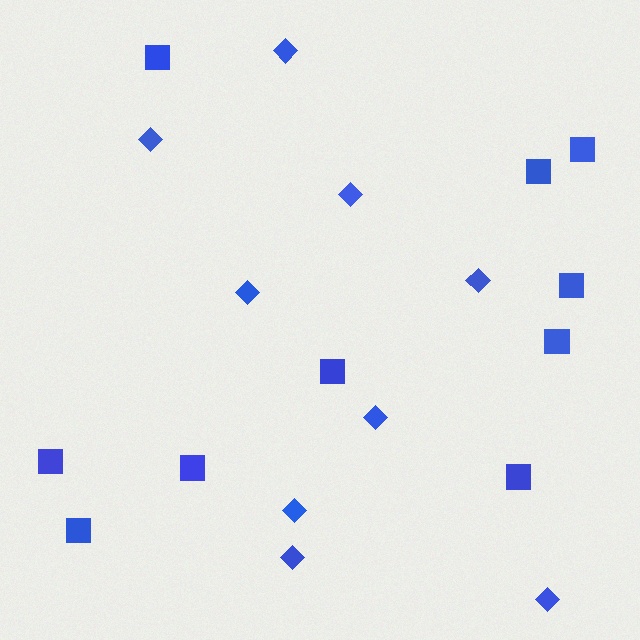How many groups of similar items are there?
There are 2 groups: one group of diamonds (9) and one group of squares (10).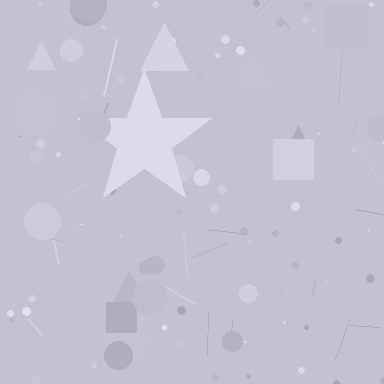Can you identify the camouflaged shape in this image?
The camouflaged shape is a star.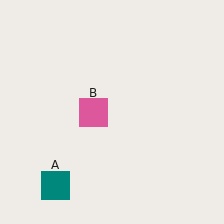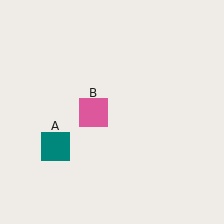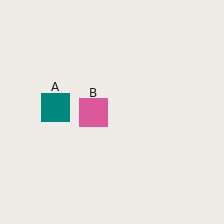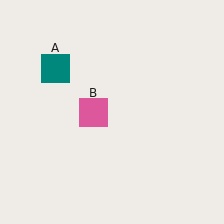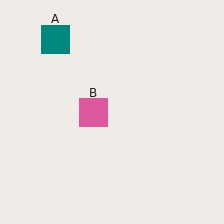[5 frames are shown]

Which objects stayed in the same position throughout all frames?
Pink square (object B) remained stationary.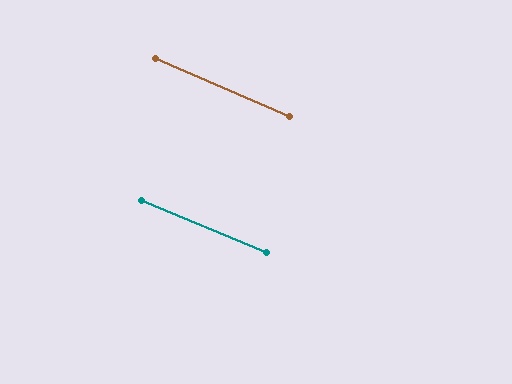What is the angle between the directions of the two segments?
Approximately 1 degree.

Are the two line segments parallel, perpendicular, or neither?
Parallel — their directions differ by only 1.0°.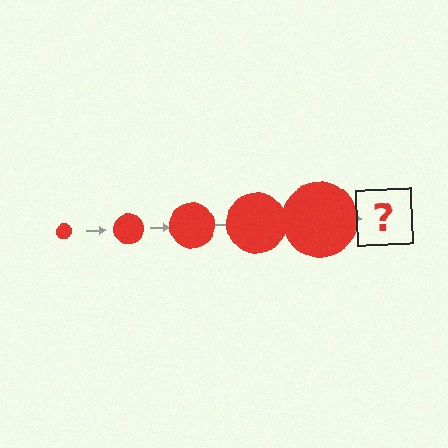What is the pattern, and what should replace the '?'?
The pattern is that the circle gets progressively larger each step. The '?' should be a red circle, larger than the previous one.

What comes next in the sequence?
The next element should be a red circle, larger than the previous one.